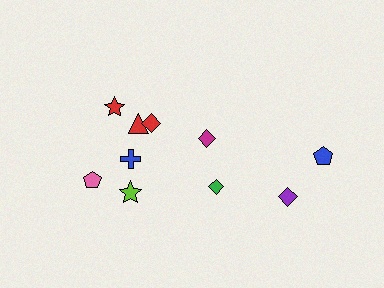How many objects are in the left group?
There are 6 objects.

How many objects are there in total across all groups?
There are 10 objects.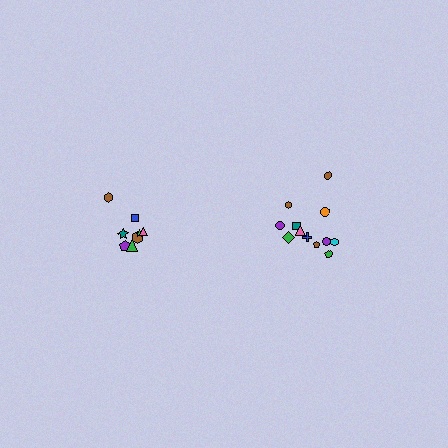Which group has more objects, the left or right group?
The right group.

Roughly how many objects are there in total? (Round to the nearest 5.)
Roughly 20 objects in total.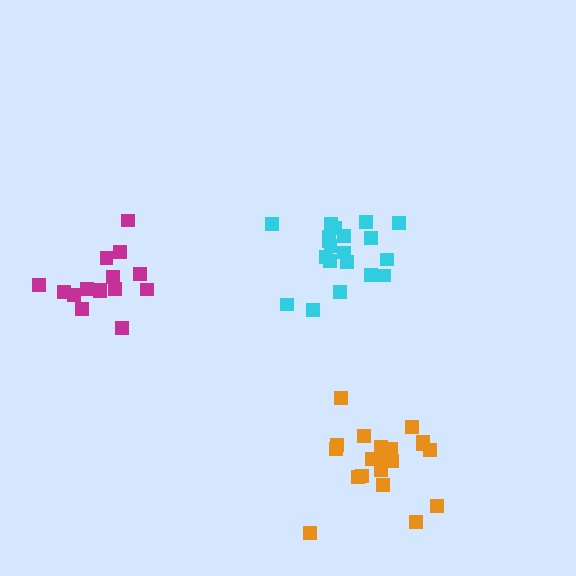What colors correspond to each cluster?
The clusters are colored: magenta, cyan, orange.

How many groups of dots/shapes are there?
There are 3 groups.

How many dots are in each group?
Group 1: 15 dots, Group 2: 20 dots, Group 3: 21 dots (56 total).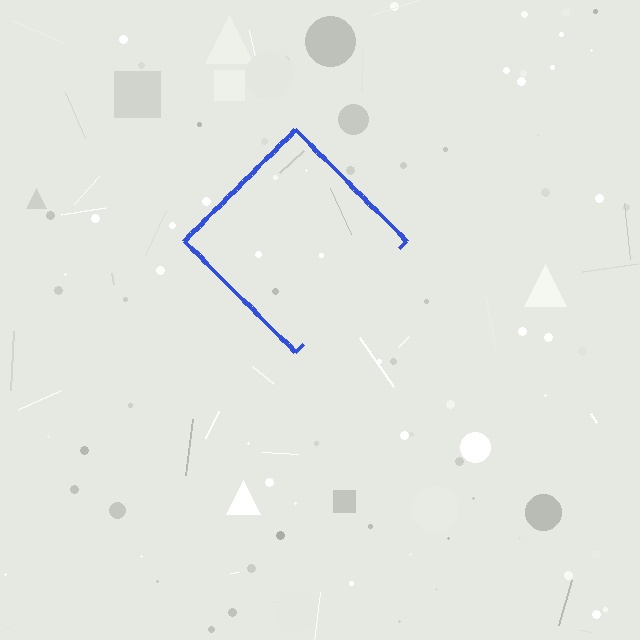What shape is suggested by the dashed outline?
The dashed outline suggests a diamond.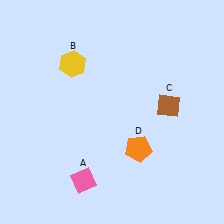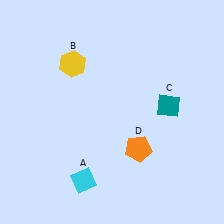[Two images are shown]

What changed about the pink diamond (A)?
In Image 1, A is pink. In Image 2, it changed to cyan.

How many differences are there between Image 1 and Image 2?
There are 2 differences between the two images.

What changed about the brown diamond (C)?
In Image 1, C is brown. In Image 2, it changed to teal.